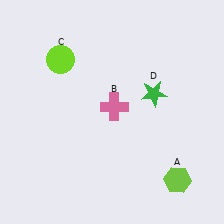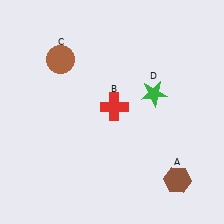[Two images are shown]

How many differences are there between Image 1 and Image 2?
There are 3 differences between the two images.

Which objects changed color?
A changed from lime to brown. B changed from pink to red. C changed from lime to brown.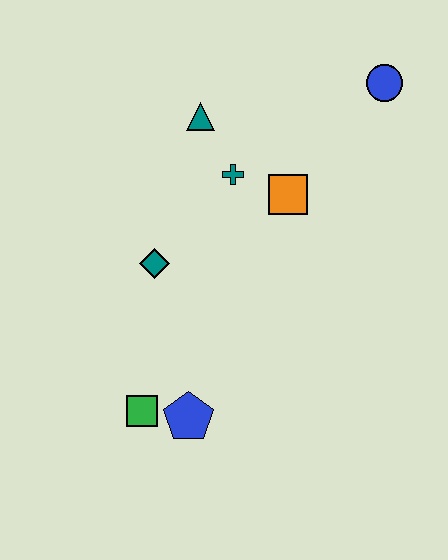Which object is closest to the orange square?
The teal cross is closest to the orange square.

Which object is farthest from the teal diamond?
The blue circle is farthest from the teal diamond.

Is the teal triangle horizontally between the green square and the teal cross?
Yes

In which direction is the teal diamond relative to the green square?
The teal diamond is above the green square.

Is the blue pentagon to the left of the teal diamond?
No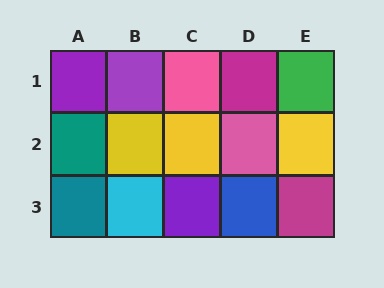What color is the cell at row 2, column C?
Yellow.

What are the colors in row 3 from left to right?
Teal, cyan, purple, blue, magenta.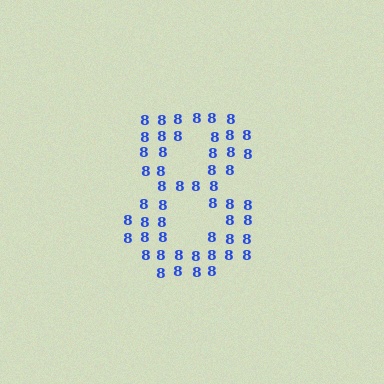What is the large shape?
The large shape is the digit 8.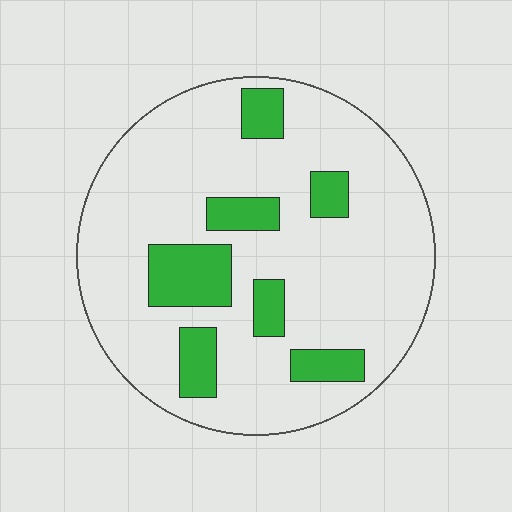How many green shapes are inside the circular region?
7.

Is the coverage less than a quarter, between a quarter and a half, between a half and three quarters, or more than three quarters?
Less than a quarter.